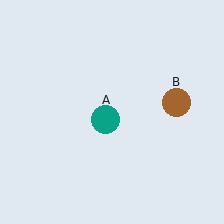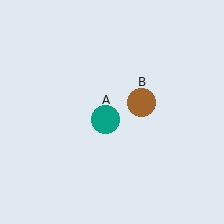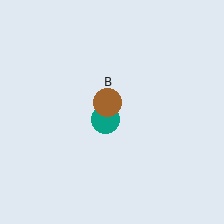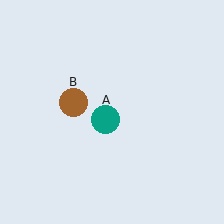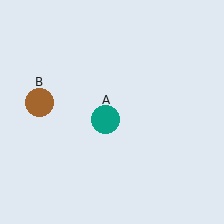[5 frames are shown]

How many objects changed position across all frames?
1 object changed position: brown circle (object B).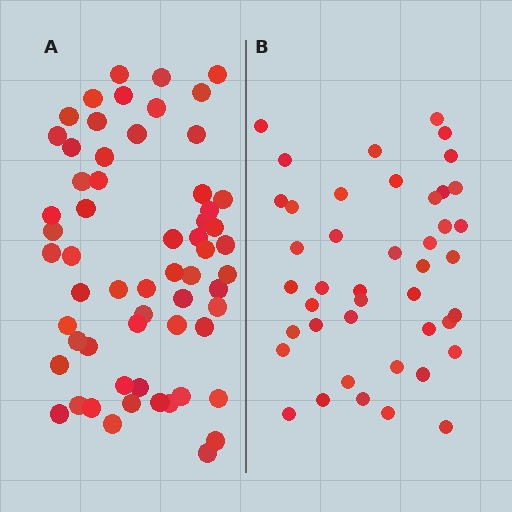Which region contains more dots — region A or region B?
Region A (the left region) has more dots.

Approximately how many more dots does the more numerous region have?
Region A has approximately 15 more dots than region B.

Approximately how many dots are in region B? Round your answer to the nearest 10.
About 40 dots. (The exact count is 43, which rounds to 40.)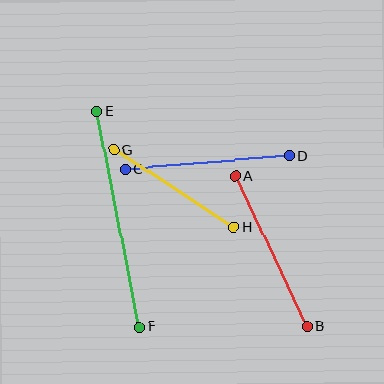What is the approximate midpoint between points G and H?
The midpoint is at approximately (174, 188) pixels.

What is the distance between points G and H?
The distance is approximately 143 pixels.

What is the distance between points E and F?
The distance is approximately 220 pixels.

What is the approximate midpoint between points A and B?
The midpoint is at approximately (271, 251) pixels.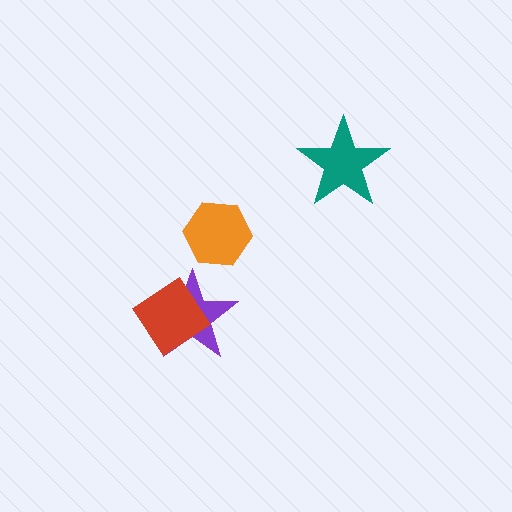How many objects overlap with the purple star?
1 object overlaps with the purple star.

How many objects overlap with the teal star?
0 objects overlap with the teal star.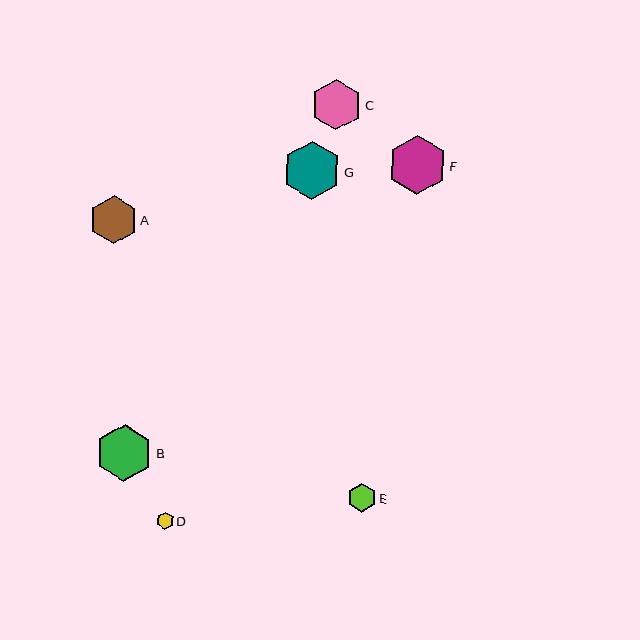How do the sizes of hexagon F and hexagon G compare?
Hexagon F and hexagon G are approximately the same size.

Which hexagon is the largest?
Hexagon F is the largest with a size of approximately 59 pixels.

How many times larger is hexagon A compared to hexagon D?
Hexagon A is approximately 2.8 times the size of hexagon D.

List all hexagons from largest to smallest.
From largest to smallest: F, G, B, C, A, E, D.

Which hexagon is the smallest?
Hexagon D is the smallest with a size of approximately 17 pixels.